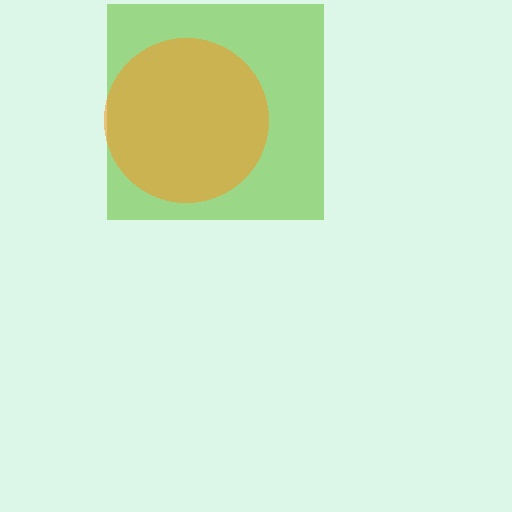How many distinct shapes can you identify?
There are 2 distinct shapes: a lime square, an orange circle.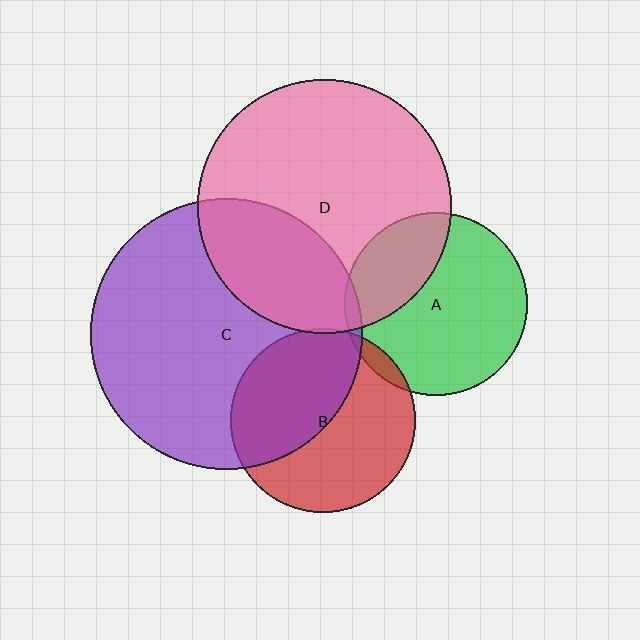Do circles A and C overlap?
Yes.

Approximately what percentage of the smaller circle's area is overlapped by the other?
Approximately 5%.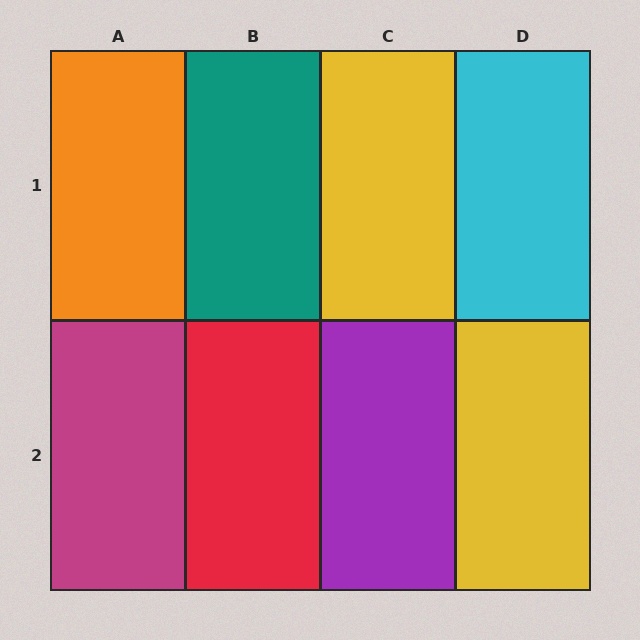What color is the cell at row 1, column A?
Orange.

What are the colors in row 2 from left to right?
Magenta, red, purple, yellow.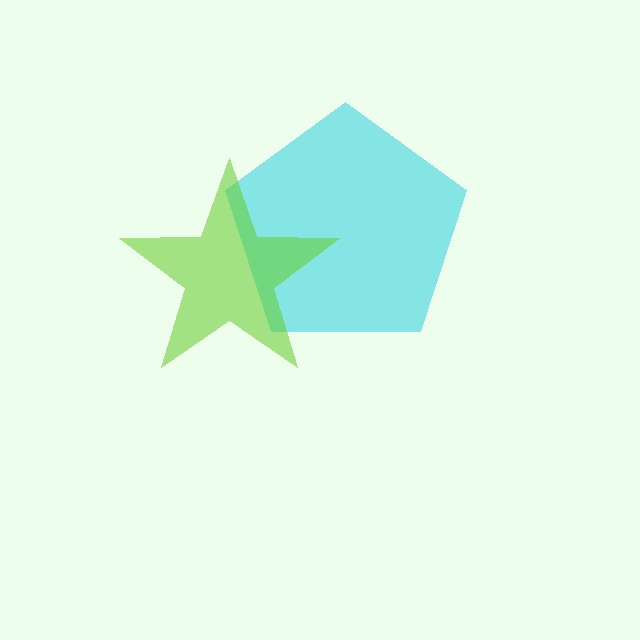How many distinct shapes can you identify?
There are 2 distinct shapes: a cyan pentagon, a lime star.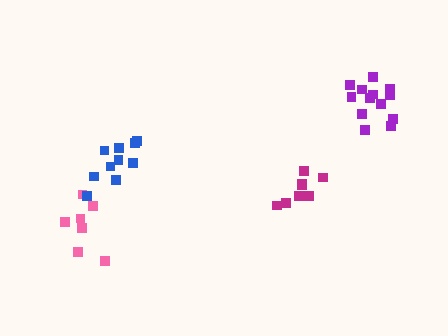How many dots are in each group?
Group 1: 7 dots, Group 2: 13 dots, Group 3: 8 dots, Group 4: 10 dots (38 total).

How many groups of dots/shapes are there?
There are 4 groups.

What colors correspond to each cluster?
The clusters are colored: pink, purple, magenta, blue.